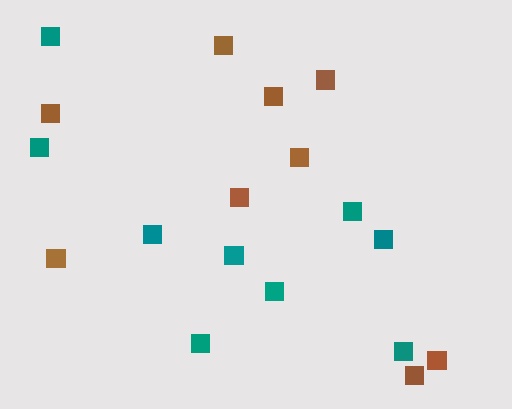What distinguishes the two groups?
There are 2 groups: one group of teal squares (9) and one group of brown squares (9).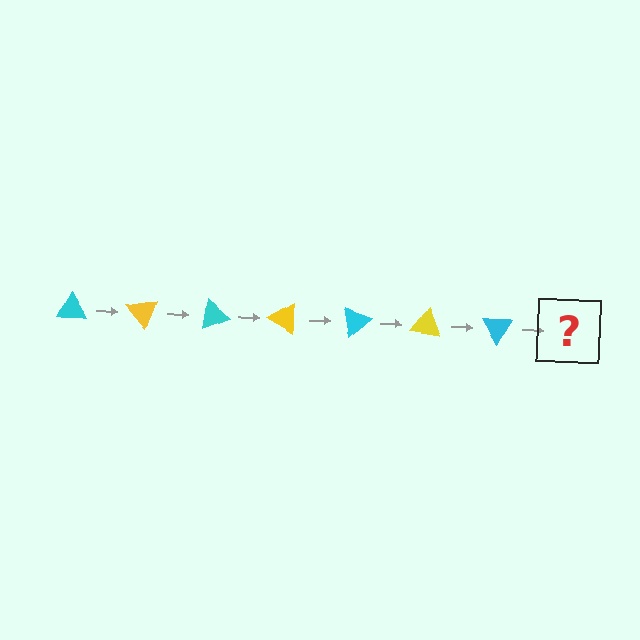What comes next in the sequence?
The next element should be a yellow triangle, rotated 350 degrees from the start.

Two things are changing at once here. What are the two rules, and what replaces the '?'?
The two rules are that it rotates 50 degrees each step and the color cycles through cyan and yellow. The '?' should be a yellow triangle, rotated 350 degrees from the start.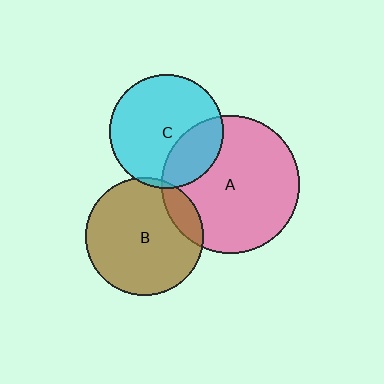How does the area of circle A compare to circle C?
Approximately 1.5 times.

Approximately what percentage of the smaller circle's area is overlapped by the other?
Approximately 30%.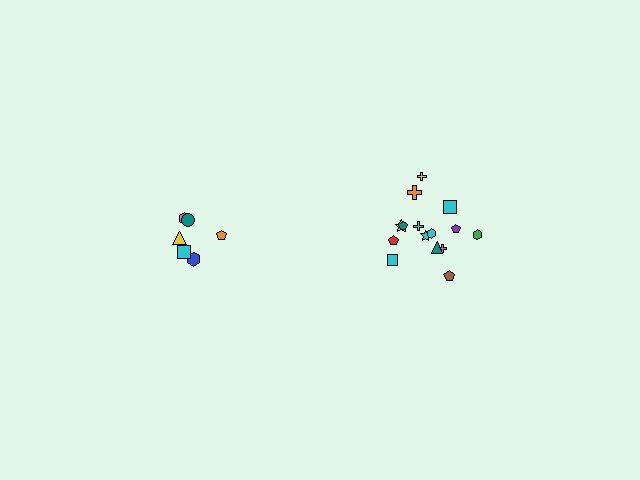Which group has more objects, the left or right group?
The right group.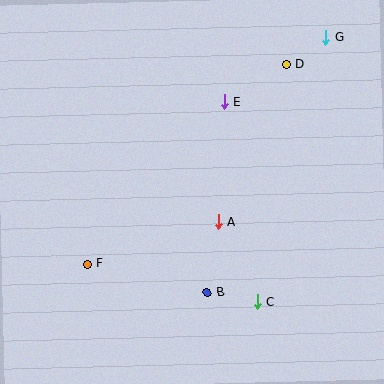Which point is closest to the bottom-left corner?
Point F is closest to the bottom-left corner.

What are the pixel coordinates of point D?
Point D is at (286, 64).